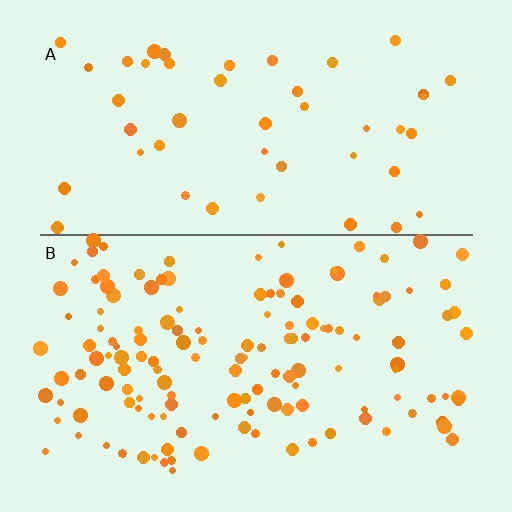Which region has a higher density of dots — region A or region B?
B (the bottom).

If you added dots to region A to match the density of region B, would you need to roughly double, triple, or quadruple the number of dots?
Approximately triple.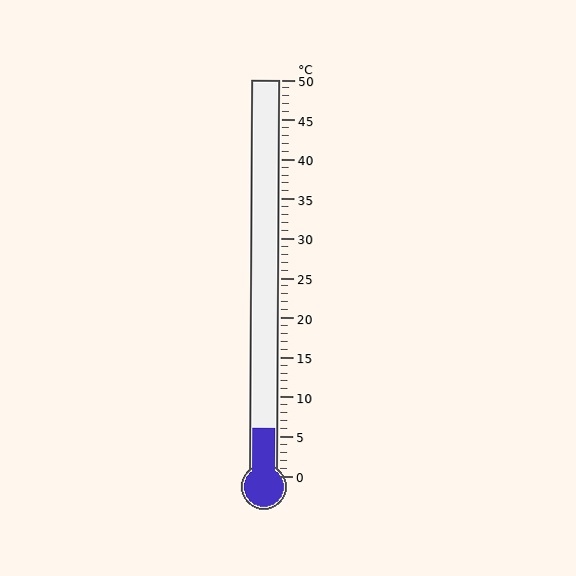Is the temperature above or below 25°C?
The temperature is below 25°C.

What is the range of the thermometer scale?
The thermometer scale ranges from 0°C to 50°C.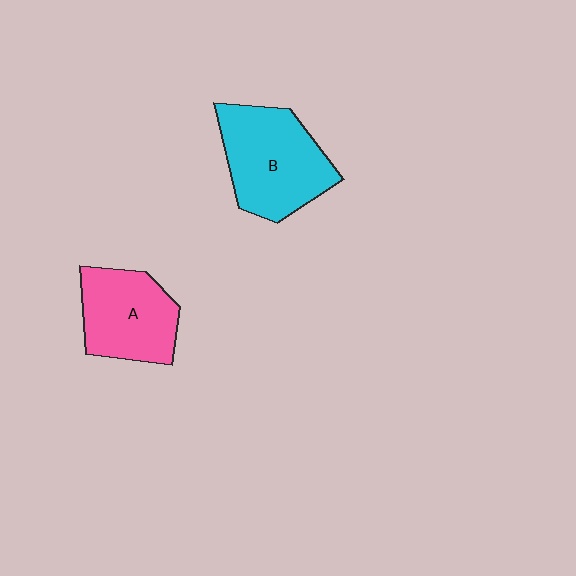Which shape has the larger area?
Shape B (cyan).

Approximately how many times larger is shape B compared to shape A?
Approximately 1.2 times.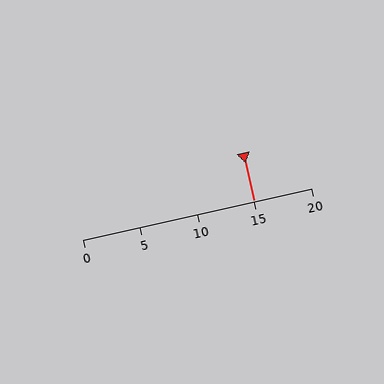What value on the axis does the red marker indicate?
The marker indicates approximately 15.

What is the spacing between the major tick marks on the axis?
The major ticks are spaced 5 apart.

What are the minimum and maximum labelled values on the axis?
The axis runs from 0 to 20.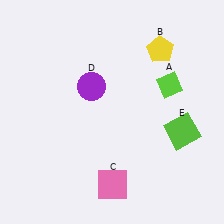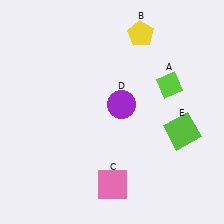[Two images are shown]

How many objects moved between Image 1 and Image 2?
2 objects moved between the two images.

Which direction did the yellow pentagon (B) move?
The yellow pentagon (B) moved left.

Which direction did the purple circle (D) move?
The purple circle (D) moved right.